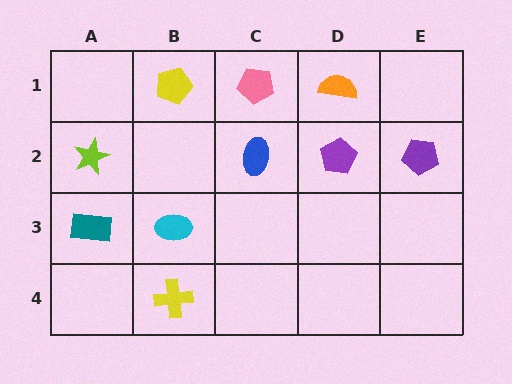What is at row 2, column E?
A purple pentagon.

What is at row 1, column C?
A pink pentagon.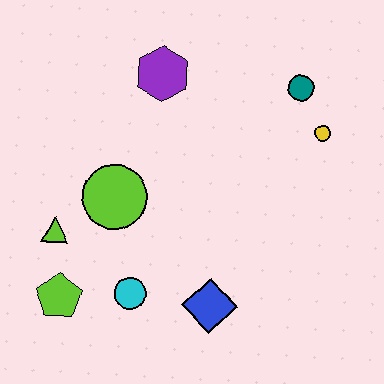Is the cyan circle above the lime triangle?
No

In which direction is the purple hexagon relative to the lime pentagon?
The purple hexagon is above the lime pentagon.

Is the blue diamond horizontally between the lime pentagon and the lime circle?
No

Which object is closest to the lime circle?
The lime triangle is closest to the lime circle.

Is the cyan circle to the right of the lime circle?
Yes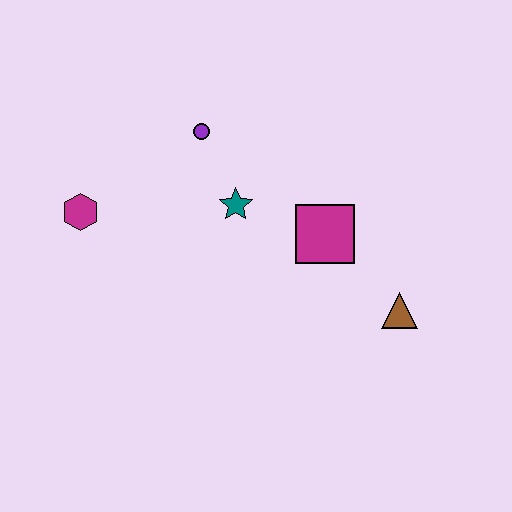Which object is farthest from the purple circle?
The brown triangle is farthest from the purple circle.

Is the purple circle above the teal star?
Yes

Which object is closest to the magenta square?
The teal star is closest to the magenta square.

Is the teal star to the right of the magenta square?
No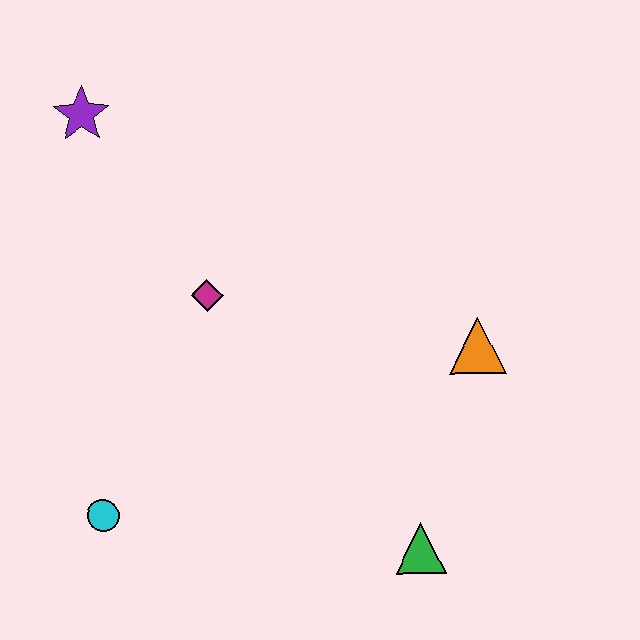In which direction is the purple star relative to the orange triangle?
The purple star is to the left of the orange triangle.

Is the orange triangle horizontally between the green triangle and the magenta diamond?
No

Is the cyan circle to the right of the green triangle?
No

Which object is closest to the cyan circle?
The magenta diamond is closest to the cyan circle.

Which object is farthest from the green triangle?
The purple star is farthest from the green triangle.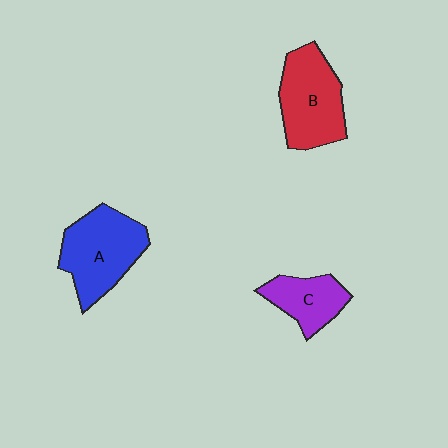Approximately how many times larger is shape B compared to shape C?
Approximately 1.6 times.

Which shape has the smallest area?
Shape C (purple).